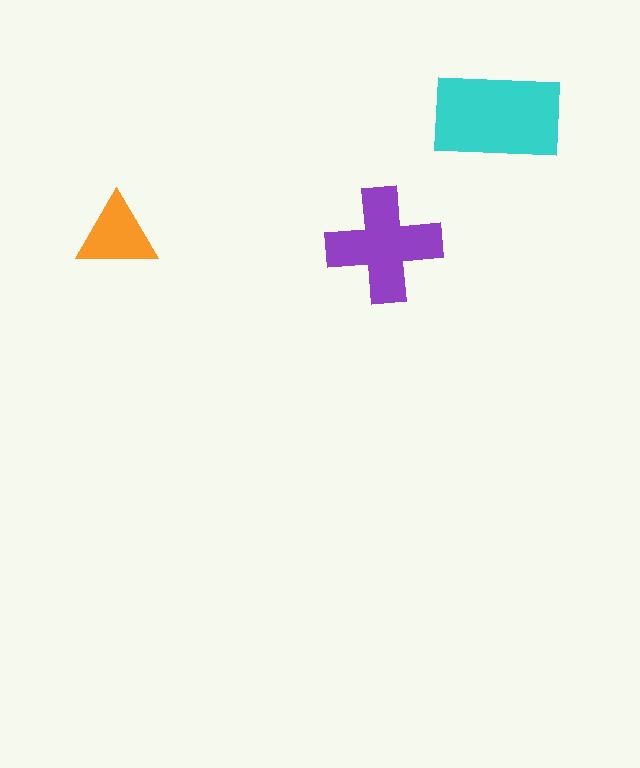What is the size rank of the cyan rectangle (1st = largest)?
1st.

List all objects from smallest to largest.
The orange triangle, the purple cross, the cyan rectangle.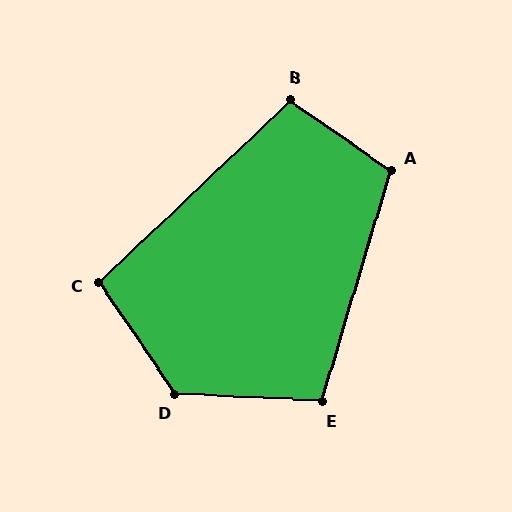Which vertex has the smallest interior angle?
C, at approximately 99 degrees.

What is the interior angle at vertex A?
Approximately 109 degrees (obtuse).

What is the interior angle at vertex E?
Approximately 104 degrees (obtuse).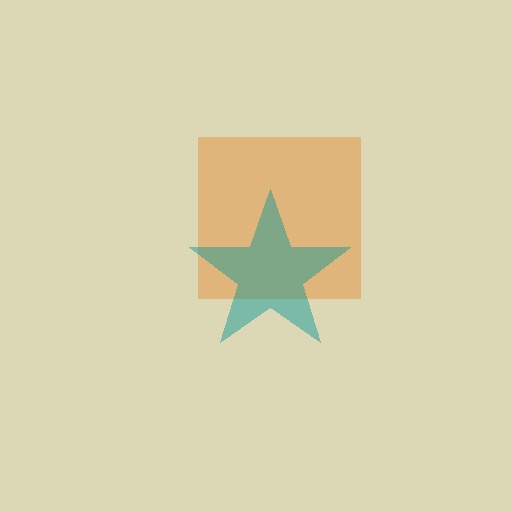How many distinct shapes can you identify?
There are 2 distinct shapes: an orange square, a teal star.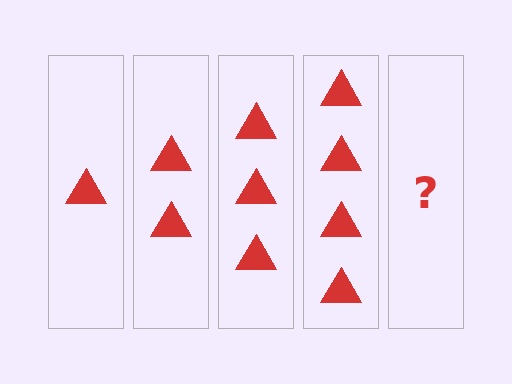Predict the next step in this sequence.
The next step is 5 triangles.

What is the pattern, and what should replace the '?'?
The pattern is that each step adds one more triangle. The '?' should be 5 triangles.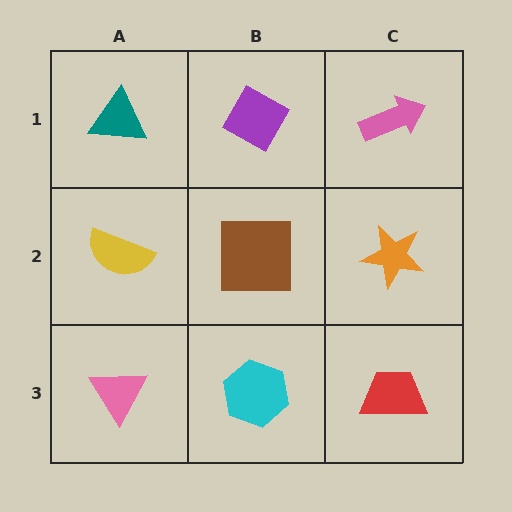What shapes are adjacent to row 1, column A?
A yellow semicircle (row 2, column A), a purple diamond (row 1, column B).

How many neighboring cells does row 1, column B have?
3.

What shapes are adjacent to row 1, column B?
A brown square (row 2, column B), a teal triangle (row 1, column A), a pink arrow (row 1, column C).